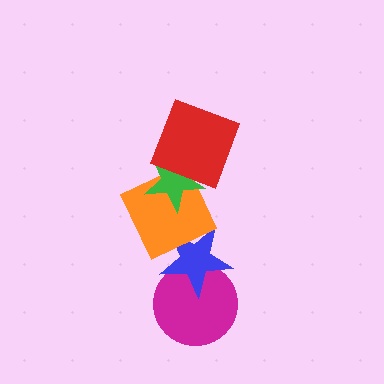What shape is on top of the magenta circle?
The blue star is on top of the magenta circle.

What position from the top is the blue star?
The blue star is 4th from the top.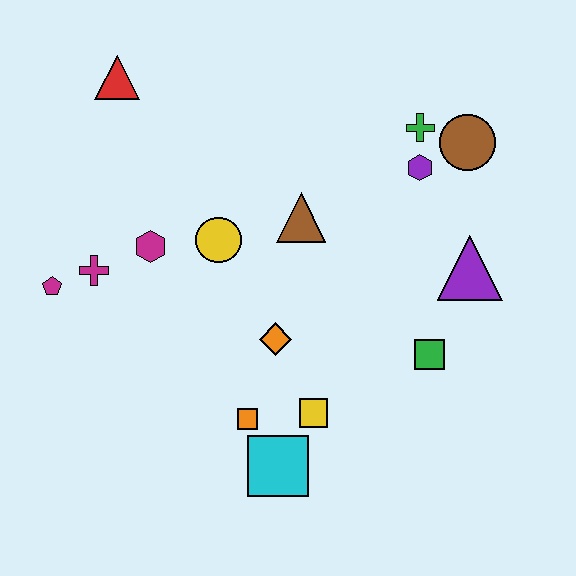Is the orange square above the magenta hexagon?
No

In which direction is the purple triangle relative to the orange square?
The purple triangle is to the right of the orange square.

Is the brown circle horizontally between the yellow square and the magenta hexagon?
No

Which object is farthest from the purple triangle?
The magenta pentagon is farthest from the purple triangle.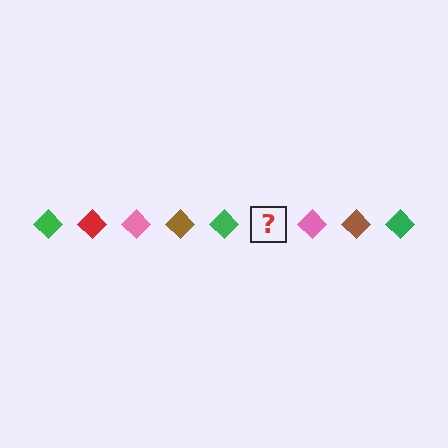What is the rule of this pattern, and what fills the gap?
The rule is that the pattern cycles through green, red, pink, brown diamonds. The gap should be filled with a red diamond.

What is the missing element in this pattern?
The missing element is a red diamond.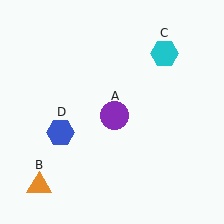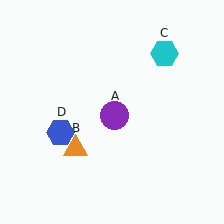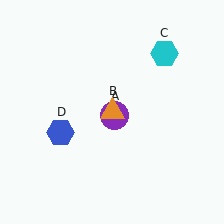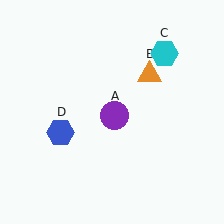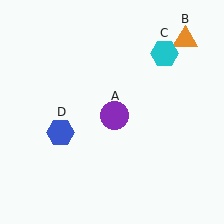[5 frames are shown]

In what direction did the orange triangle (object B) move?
The orange triangle (object B) moved up and to the right.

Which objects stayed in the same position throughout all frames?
Purple circle (object A) and cyan hexagon (object C) and blue hexagon (object D) remained stationary.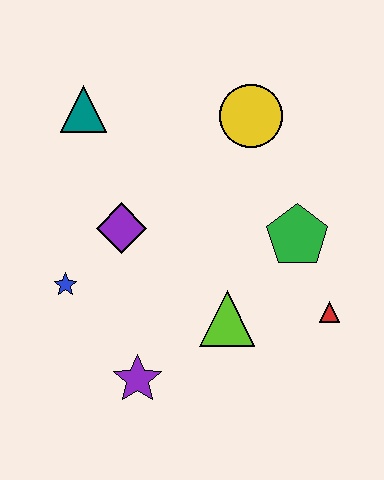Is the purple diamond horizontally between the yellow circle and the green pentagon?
No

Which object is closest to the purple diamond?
The blue star is closest to the purple diamond.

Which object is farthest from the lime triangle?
The teal triangle is farthest from the lime triangle.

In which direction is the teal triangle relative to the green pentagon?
The teal triangle is to the left of the green pentagon.